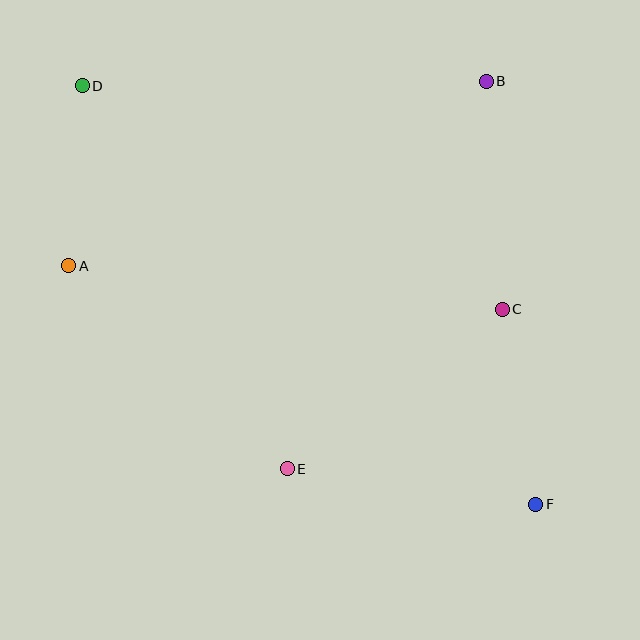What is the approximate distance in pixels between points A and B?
The distance between A and B is approximately 457 pixels.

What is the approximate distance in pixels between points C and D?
The distance between C and D is approximately 476 pixels.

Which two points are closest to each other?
Points A and D are closest to each other.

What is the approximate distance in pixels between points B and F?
The distance between B and F is approximately 426 pixels.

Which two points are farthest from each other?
Points D and F are farthest from each other.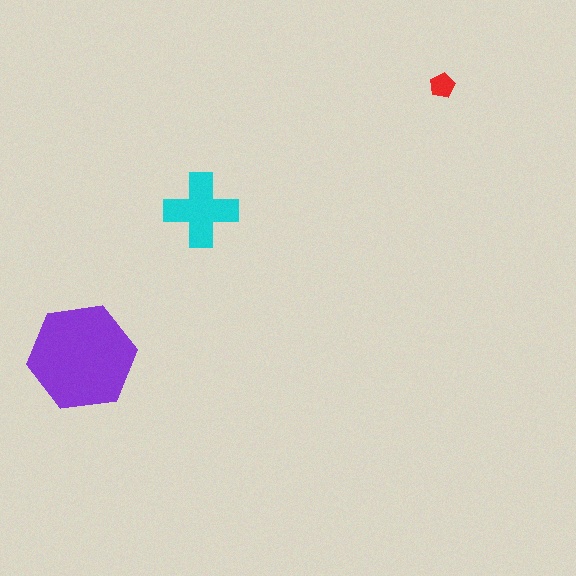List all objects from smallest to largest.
The red pentagon, the cyan cross, the purple hexagon.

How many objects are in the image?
There are 3 objects in the image.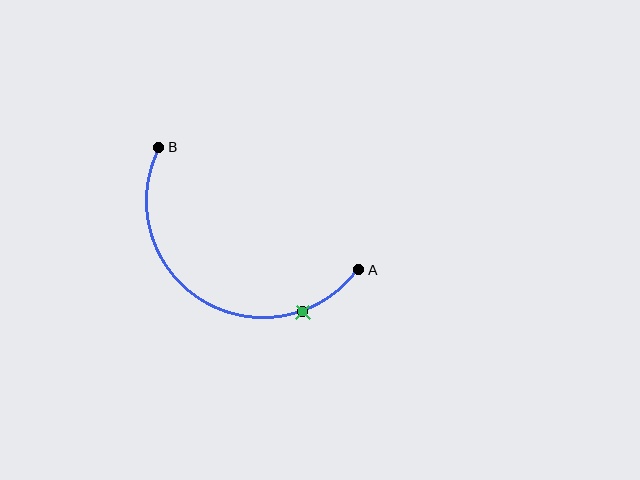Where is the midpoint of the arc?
The arc midpoint is the point on the curve farthest from the straight line joining A and B. It sits below that line.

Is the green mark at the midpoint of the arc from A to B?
No. The green mark lies on the arc but is closer to endpoint A. The arc midpoint would be at the point on the curve equidistant along the arc from both A and B.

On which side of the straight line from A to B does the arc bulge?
The arc bulges below the straight line connecting A and B.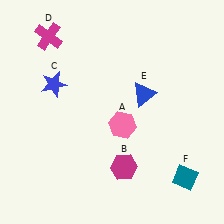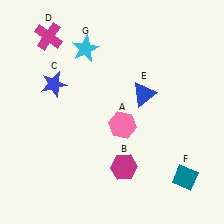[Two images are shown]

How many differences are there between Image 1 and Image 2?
There is 1 difference between the two images.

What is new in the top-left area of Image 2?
A cyan star (G) was added in the top-left area of Image 2.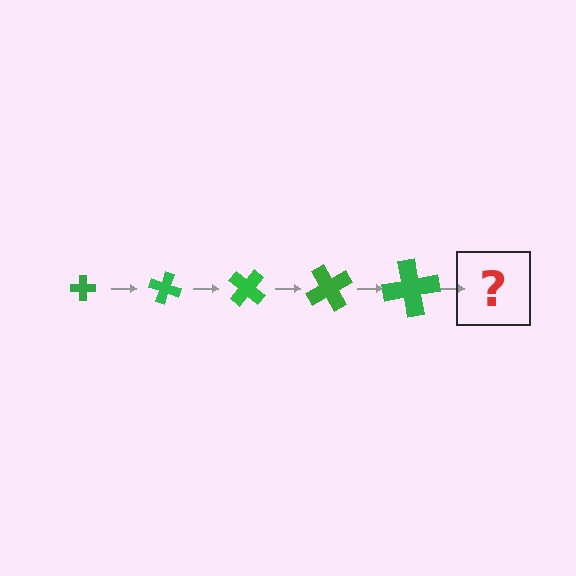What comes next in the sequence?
The next element should be a cross, larger than the previous one and rotated 100 degrees from the start.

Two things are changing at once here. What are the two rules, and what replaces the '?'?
The two rules are that the cross grows larger each step and it rotates 20 degrees each step. The '?' should be a cross, larger than the previous one and rotated 100 degrees from the start.